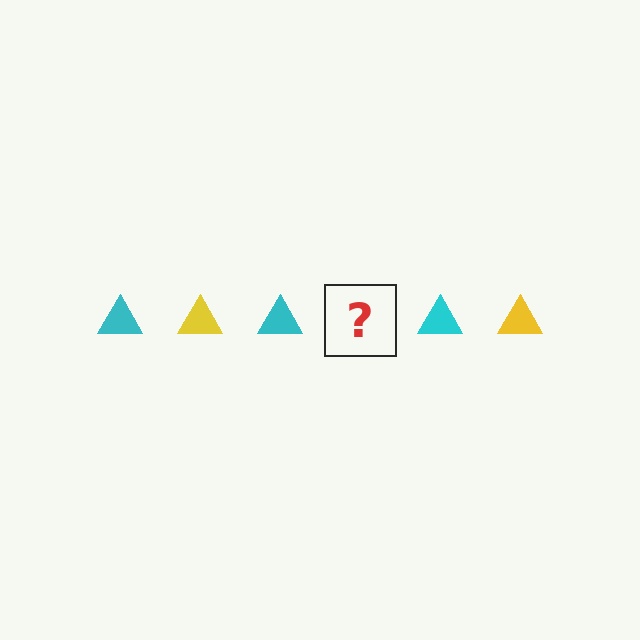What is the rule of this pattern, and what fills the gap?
The rule is that the pattern cycles through cyan, yellow triangles. The gap should be filled with a yellow triangle.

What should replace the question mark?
The question mark should be replaced with a yellow triangle.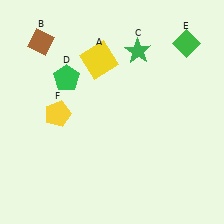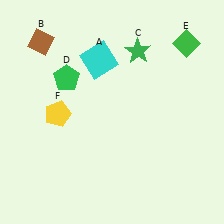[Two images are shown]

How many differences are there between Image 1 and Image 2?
There is 1 difference between the two images.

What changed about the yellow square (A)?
In Image 1, A is yellow. In Image 2, it changed to cyan.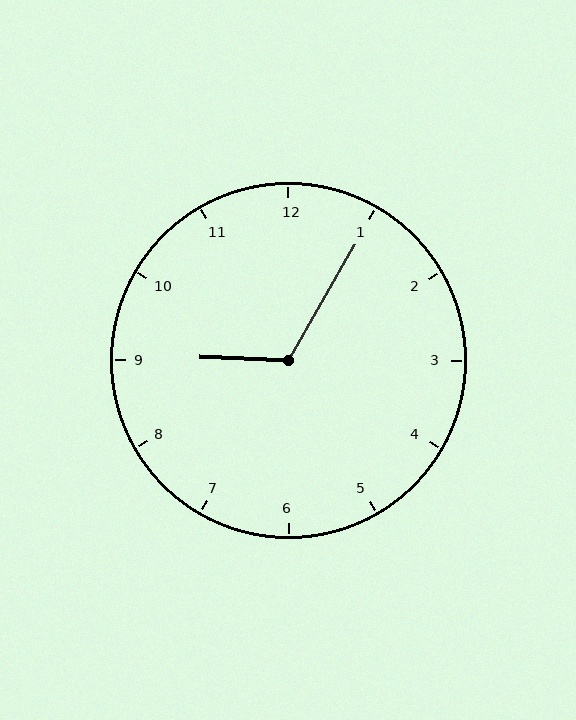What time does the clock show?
9:05.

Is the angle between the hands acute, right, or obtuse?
It is obtuse.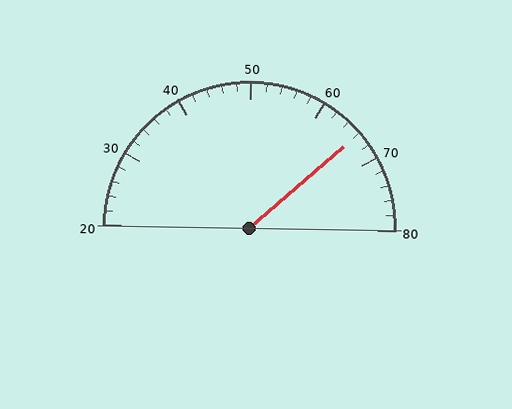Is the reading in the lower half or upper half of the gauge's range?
The reading is in the upper half of the range (20 to 80).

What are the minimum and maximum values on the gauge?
The gauge ranges from 20 to 80.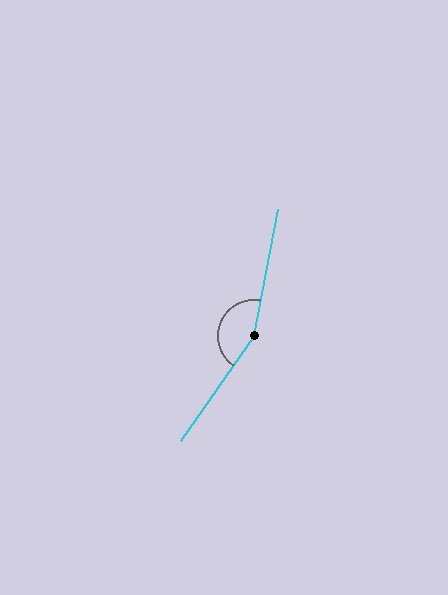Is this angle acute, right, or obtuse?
It is obtuse.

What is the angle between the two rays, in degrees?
Approximately 156 degrees.